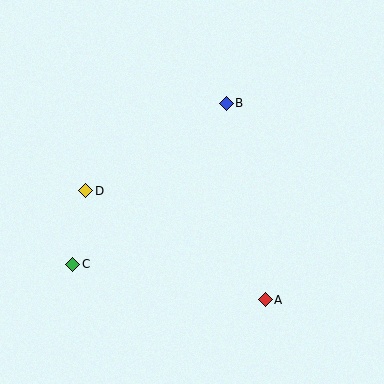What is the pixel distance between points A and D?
The distance between A and D is 210 pixels.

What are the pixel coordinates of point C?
Point C is at (73, 264).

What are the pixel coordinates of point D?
Point D is at (86, 191).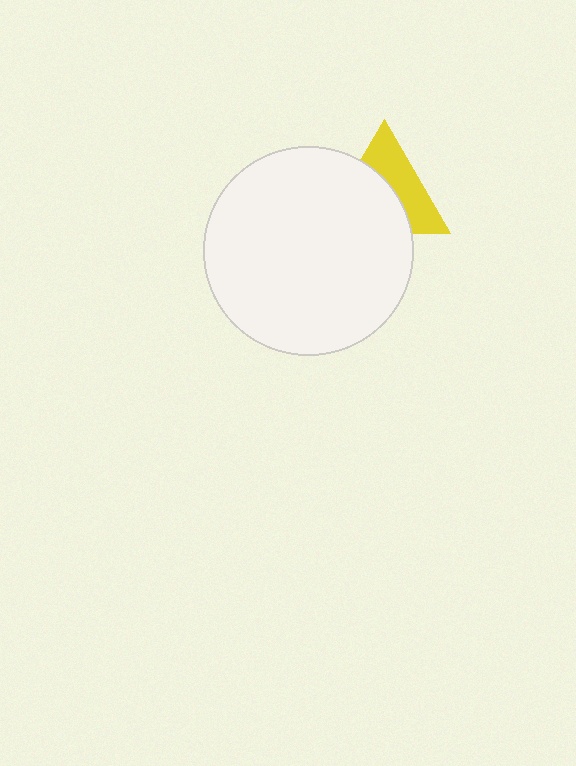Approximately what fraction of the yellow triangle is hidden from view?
Roughly 54% of the yellow triangle is hidden behind the white circle.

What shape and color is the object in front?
The object in front is a white circle.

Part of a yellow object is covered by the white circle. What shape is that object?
It is a triangle.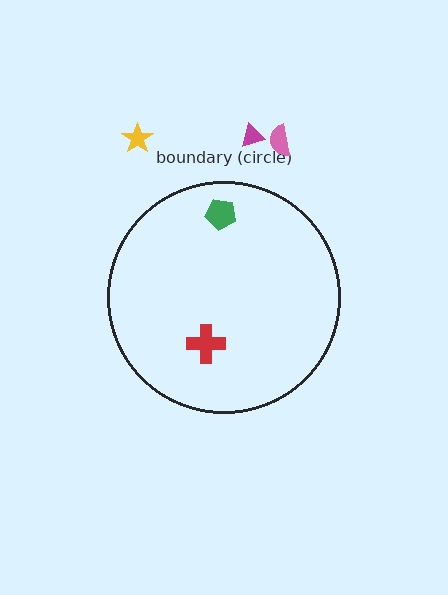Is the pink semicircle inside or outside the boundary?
Outside.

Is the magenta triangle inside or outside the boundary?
Outside.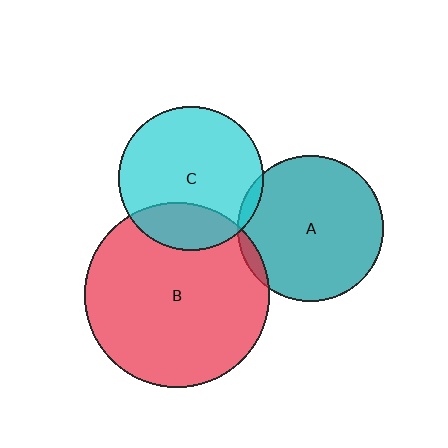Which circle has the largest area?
Circle B (red).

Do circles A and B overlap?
Yes.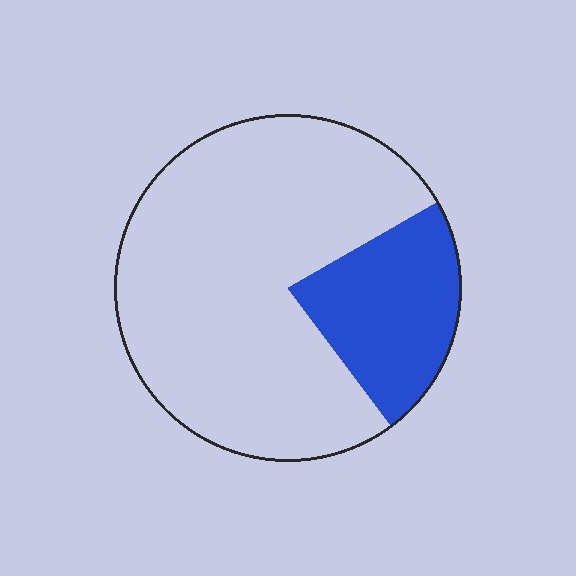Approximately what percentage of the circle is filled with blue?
Approximately 25%.